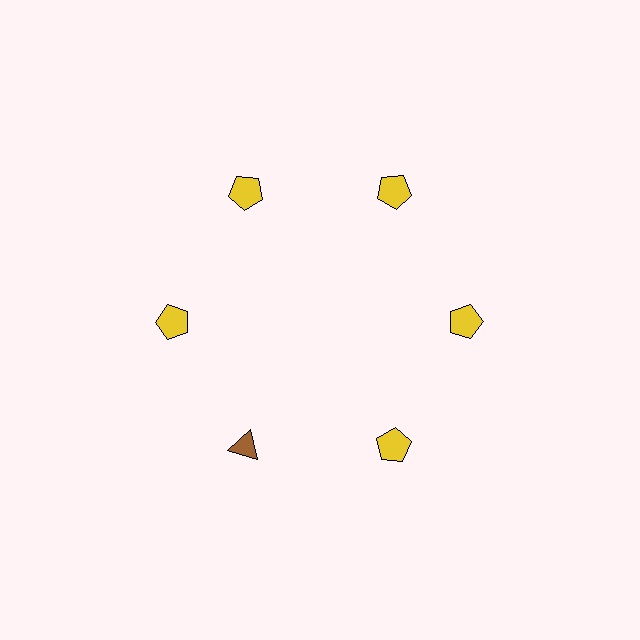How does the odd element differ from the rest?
It differs in both color (brown instead of yellow) and shape (triangle instead of pentagon).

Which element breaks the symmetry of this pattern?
The brown triangle at roughly the 7 o'clock position breaks the symmetry. All other shapes are yellow pentagons.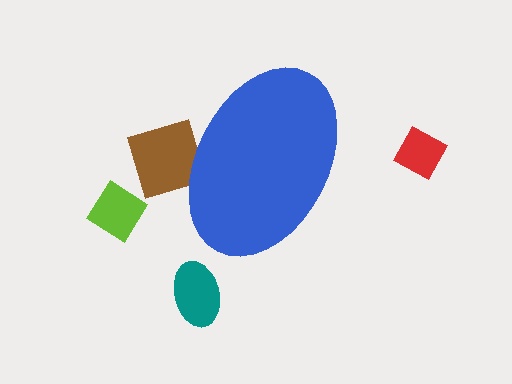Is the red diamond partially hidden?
No, the red diamond is fully visible.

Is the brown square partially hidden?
Yes, the brown square is partially hidden behind the blue ellipse.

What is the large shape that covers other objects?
A blue ellipse.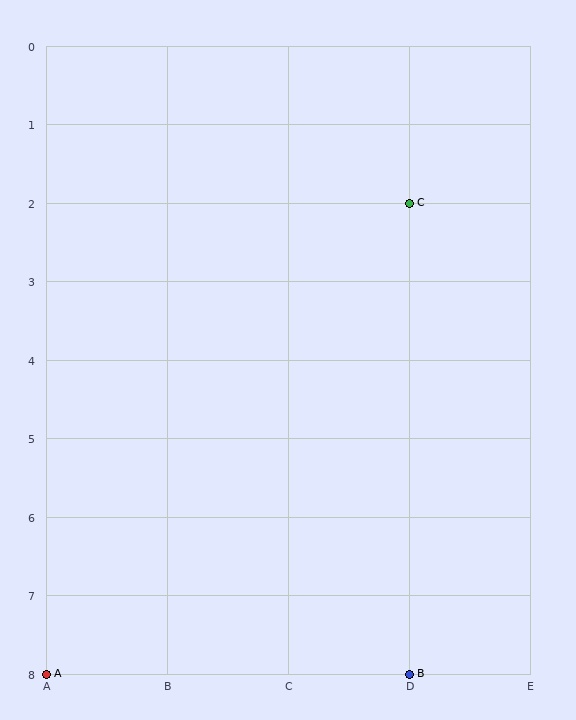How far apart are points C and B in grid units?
Points C and B are 6 rows apart.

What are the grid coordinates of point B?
Point B is at grid coordinates (D, 8).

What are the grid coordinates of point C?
Point C is at grid coordinates (D, 2).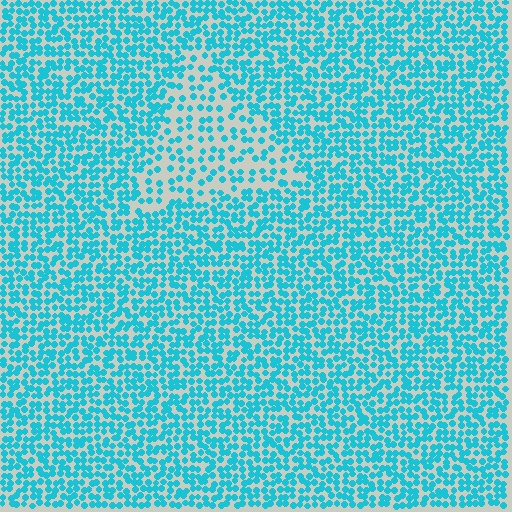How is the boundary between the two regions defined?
The boundary is defined by a change in element density (approximately 2.0x ratio). All elements are the same color, size, and shape.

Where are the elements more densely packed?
The elements are more densely packed outside the triangle boundary.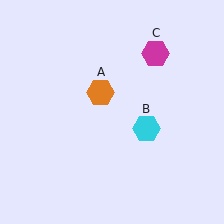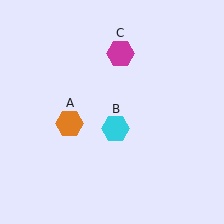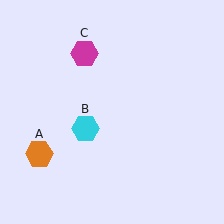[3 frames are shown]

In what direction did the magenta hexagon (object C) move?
The magenta hexagon (object C) moved left.